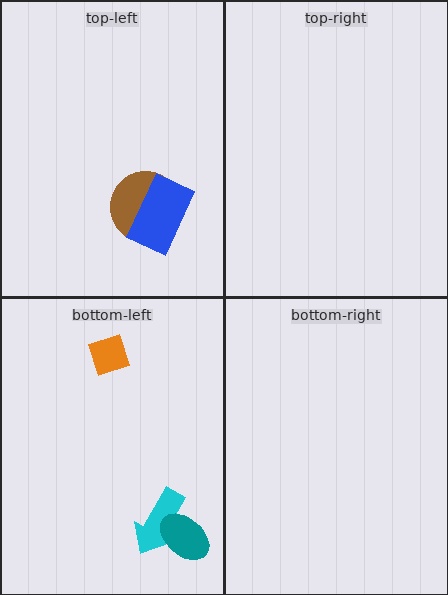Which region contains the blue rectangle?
The top-left region.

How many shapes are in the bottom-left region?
3.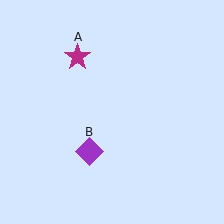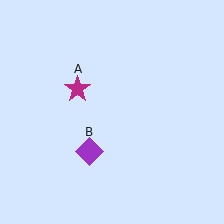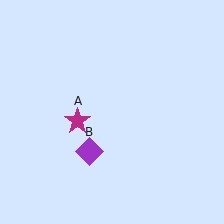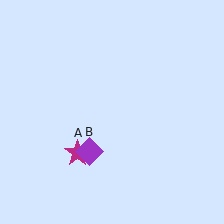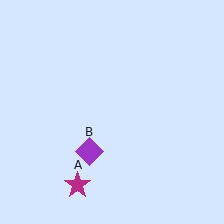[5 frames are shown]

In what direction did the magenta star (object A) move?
The magenta star (object A) moved down.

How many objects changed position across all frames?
1 object changed position: magenta star (object A).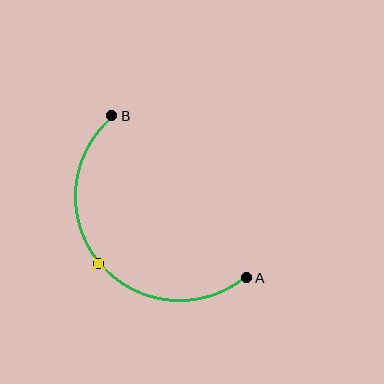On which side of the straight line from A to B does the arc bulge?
The arc bulges below and to the left of the straight line connecting A and B.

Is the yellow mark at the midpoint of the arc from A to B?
Yes. The yellow mark lies on the arc at equal arc-length from both A and B — it is the arc midpoint.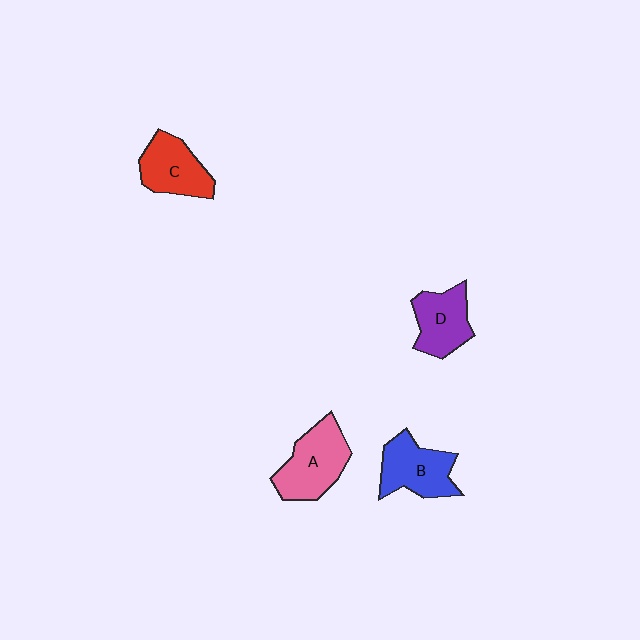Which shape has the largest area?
Shape A (pink).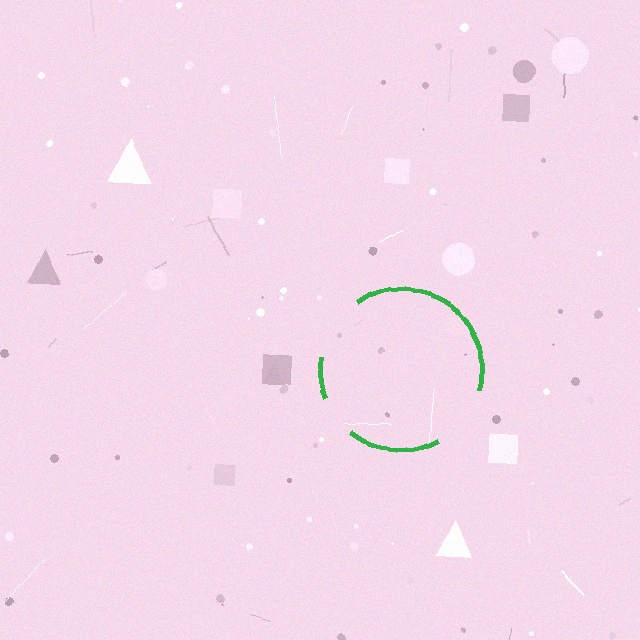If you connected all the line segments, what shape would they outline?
They would outline a circle.